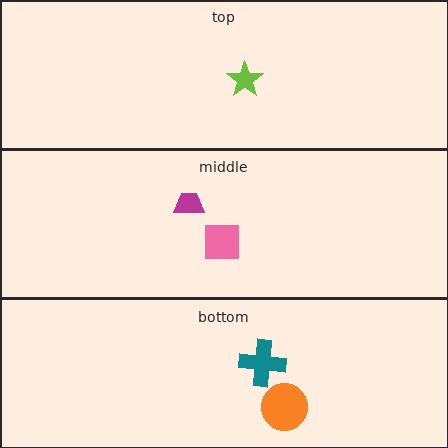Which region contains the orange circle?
The bottom region.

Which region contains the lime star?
The top region.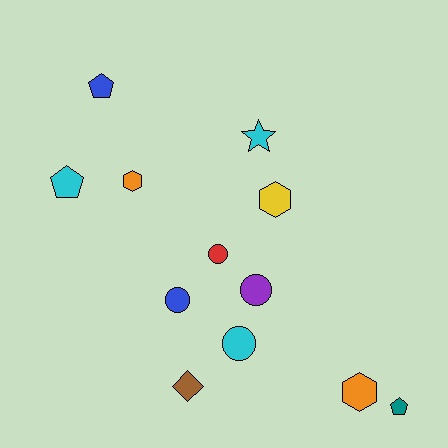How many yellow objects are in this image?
There is 1 yellow object.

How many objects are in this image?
There are 12 objects.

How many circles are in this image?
There are 4 circles.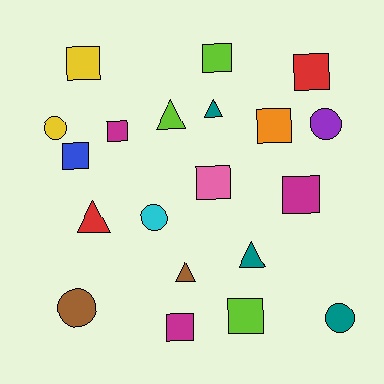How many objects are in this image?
There are 20 objects.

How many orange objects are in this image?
There is 1 orange object.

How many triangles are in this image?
There are 5 triangles.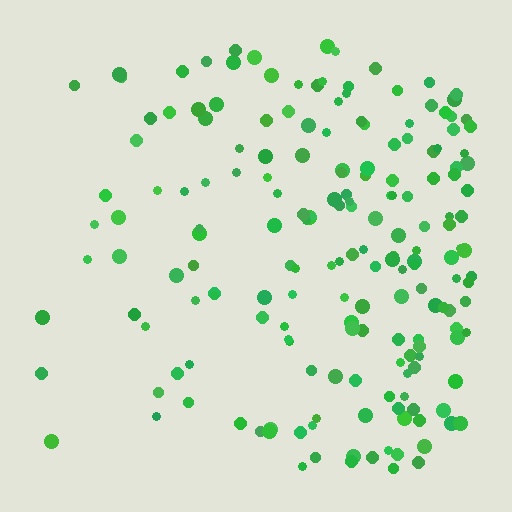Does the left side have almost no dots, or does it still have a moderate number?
Still a moderate number, just noticeably fewer than the right.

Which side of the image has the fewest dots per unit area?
The left.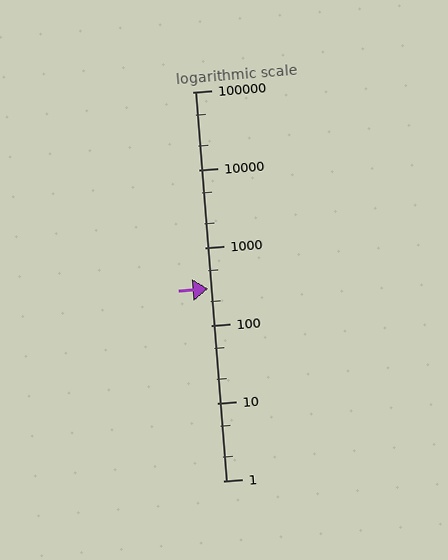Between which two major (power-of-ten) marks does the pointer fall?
The pointer is between 100 and 1000.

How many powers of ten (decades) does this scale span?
The scale spans 5 decades, from 1 to 100000.